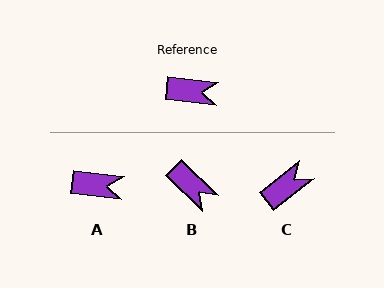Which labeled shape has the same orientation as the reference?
A.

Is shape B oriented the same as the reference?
No, it is off by about 38 degrees.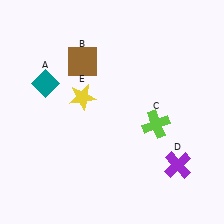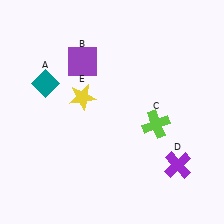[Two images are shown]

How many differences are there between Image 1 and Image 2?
There is 1 difference between the two images.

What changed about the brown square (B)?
In Image 1, B is brown. In Image 2, it changed to purple.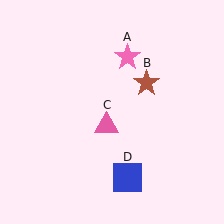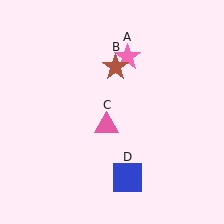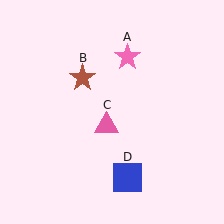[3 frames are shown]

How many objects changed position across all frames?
1 object changed position: brown star (object B).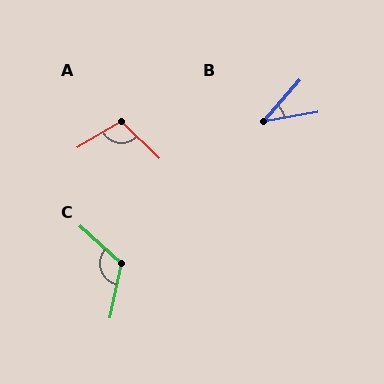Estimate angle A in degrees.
Approximately 106 degrees.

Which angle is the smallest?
B, at approximately 39 degrees.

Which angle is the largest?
C, at approximately 120 degrees.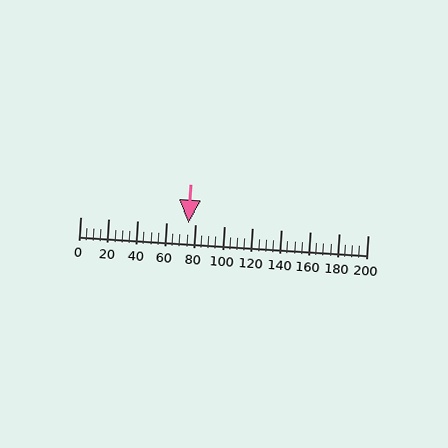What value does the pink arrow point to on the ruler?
The pink arrow points to approximately 75.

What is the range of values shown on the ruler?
The ruler shows values from 0 to 200.